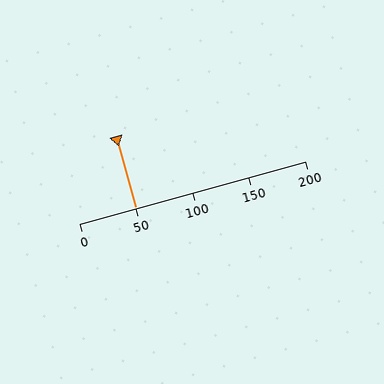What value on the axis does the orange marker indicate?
The marker indicates approximately 50.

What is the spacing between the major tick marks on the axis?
The major ticks are spaced 50 apart.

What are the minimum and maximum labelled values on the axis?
The axis runs from 0 to 200.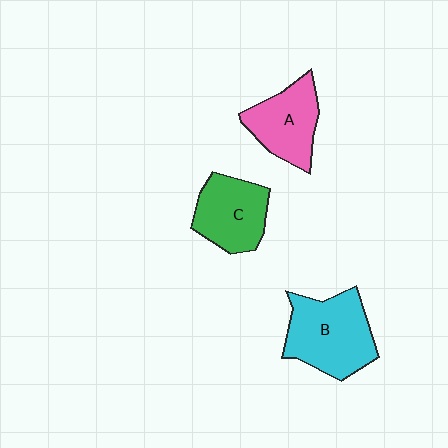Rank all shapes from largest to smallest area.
From largest to smallest: B (cyan), C (green), A (pink).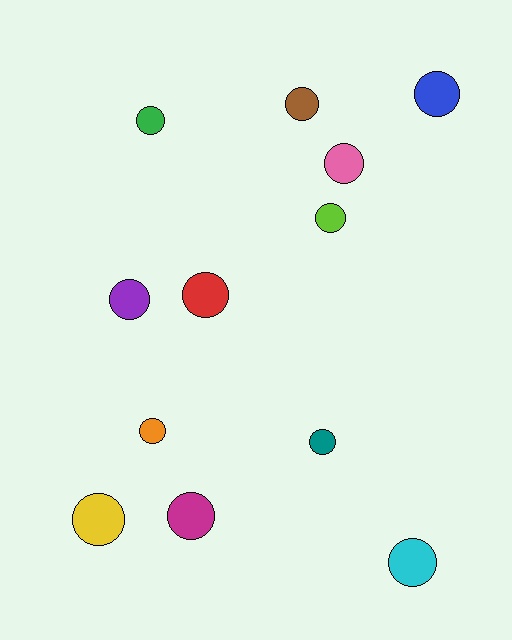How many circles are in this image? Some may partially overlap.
There are 12 circles.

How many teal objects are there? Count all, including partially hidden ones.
There is 1 teal object.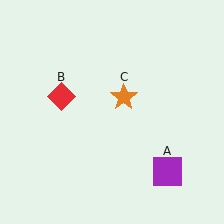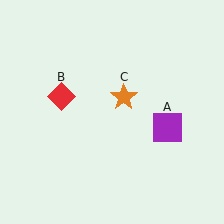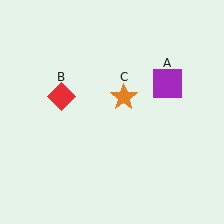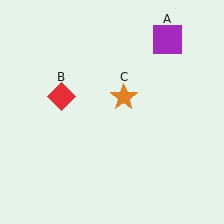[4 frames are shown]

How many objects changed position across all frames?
1 object changed position: purple square (object A).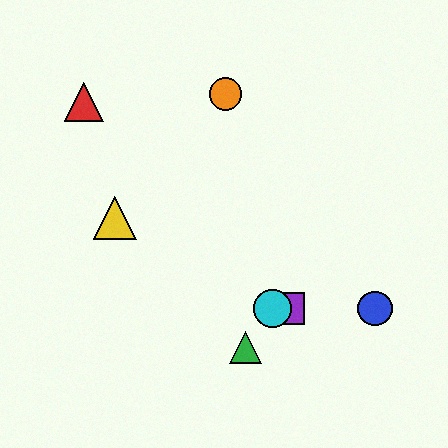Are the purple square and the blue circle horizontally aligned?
Yes, both are at y≈309.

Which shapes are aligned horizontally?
The blue circle, the purple square, the cyan circle are aligned horizontally.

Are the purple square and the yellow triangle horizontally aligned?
No, the purple square is at y≈309 and the yellow triangle is at y≈218.